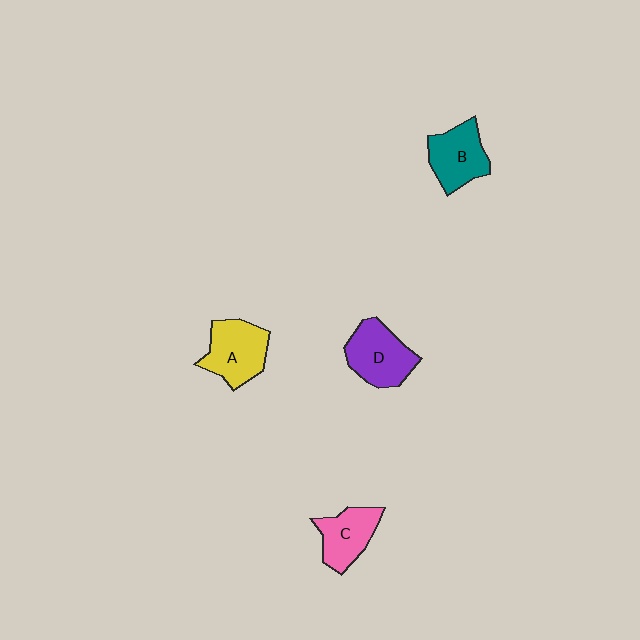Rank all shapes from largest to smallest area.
From largest to smallest: D (purple), A (yellow), B (teal), C (pink).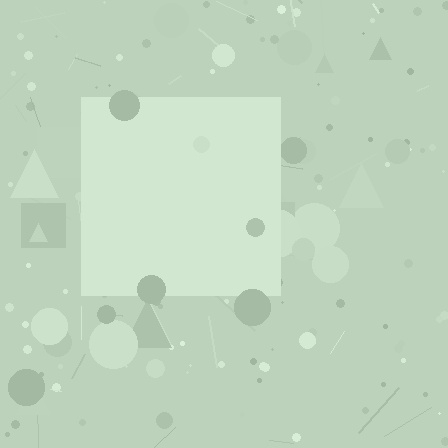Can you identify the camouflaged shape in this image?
The camouflaged shape is a square.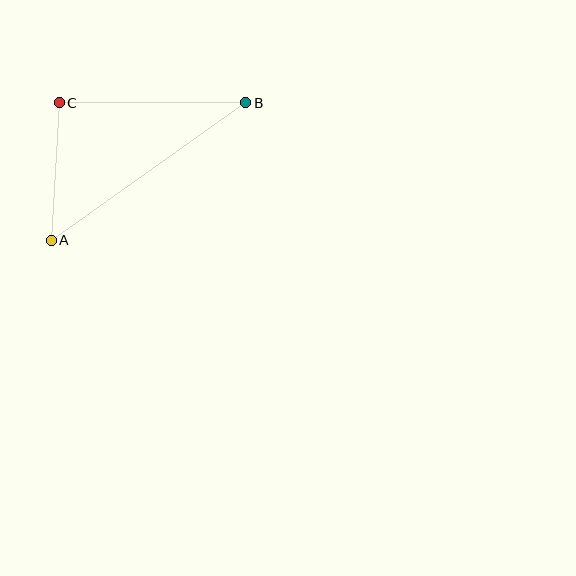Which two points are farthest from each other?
Points A and B are farthest from each other.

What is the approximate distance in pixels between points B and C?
The distance between B and C is approximately 187 pixels.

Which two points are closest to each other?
Points A and C are closest to each other.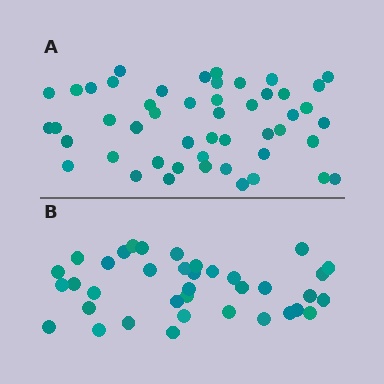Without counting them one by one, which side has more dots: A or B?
Region A (the top region) has more dots.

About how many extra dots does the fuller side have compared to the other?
Region A has roughly 12 or so more dots than region B.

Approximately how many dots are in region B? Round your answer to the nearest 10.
About 40 dots. (The exact count is 37, which rounds to 40.)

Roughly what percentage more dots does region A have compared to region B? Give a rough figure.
About 30% more.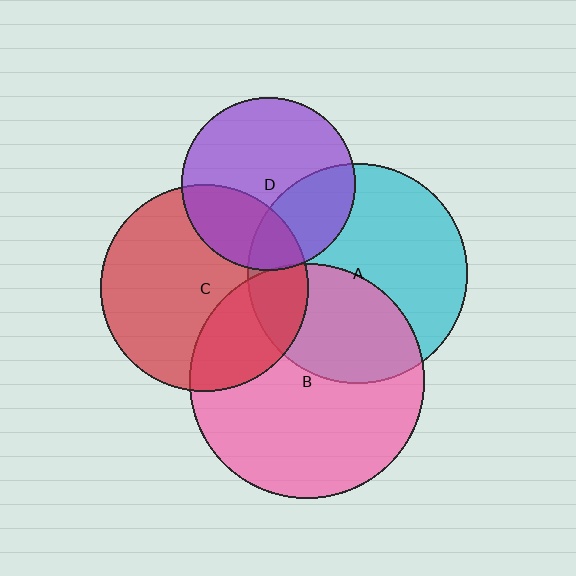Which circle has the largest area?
Circle B (pink).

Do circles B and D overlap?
Yes.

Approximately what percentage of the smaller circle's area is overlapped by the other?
Approximately 5%.